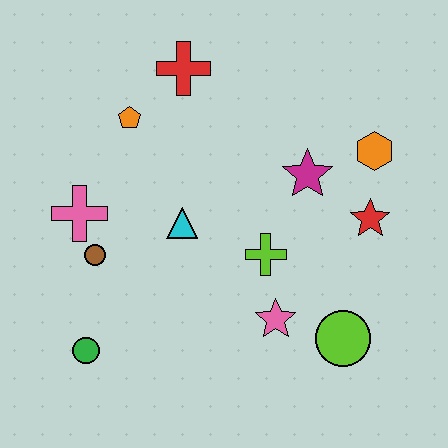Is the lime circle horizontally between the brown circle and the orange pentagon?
No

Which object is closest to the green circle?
The brown circle is closest to the green circle.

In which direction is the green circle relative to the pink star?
The green circle is to the left of the pink star.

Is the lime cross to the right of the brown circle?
Yes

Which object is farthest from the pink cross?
The orange hexagon is farthest from the pink cross.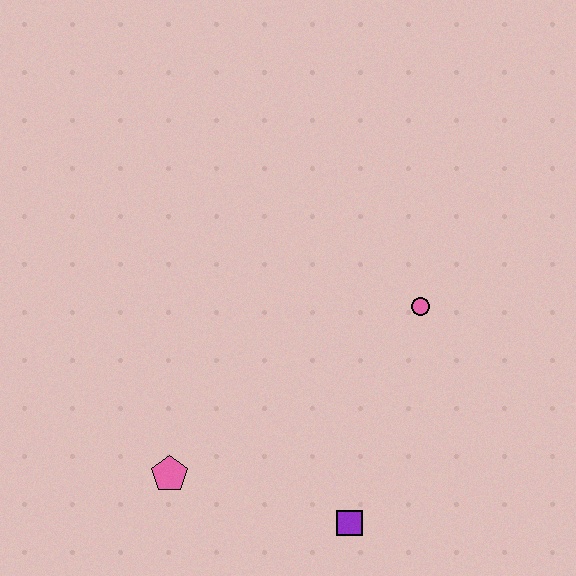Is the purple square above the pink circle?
No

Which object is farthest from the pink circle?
The pink pentagon is farthest from the pink circle.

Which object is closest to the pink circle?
The purple square is closest to the pink circle.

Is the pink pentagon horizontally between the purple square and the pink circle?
No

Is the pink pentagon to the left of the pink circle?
Yes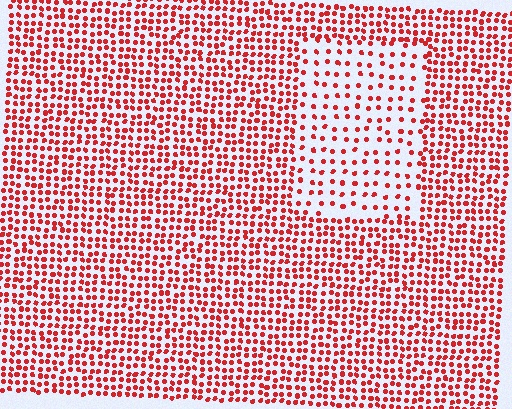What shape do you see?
I see a rectangle.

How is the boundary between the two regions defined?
The boundary is defined by a change in element density (approximately 2.2x ratio). All elements are the same color, size, and shape.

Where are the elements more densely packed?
The elements are more densely packed outside the rectangle boundary.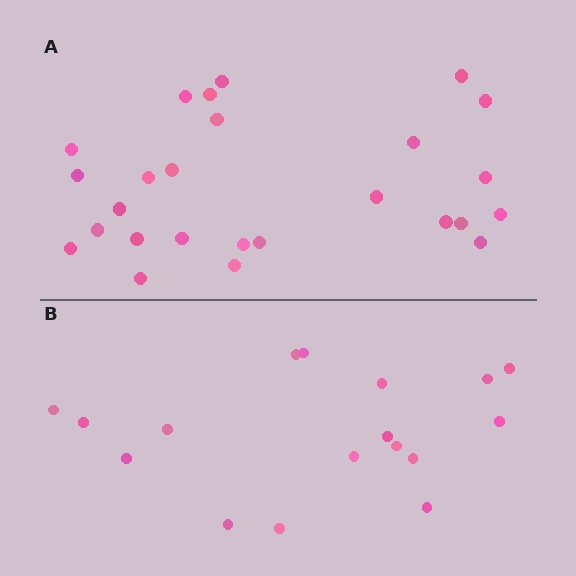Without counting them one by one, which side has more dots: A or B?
Region A (the top region) has more dots.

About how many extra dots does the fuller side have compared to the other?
Region A has roughly 8 or so more dots than region B.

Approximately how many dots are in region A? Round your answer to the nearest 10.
About 30 dots. (The exact count is 26, which rounds to 30.)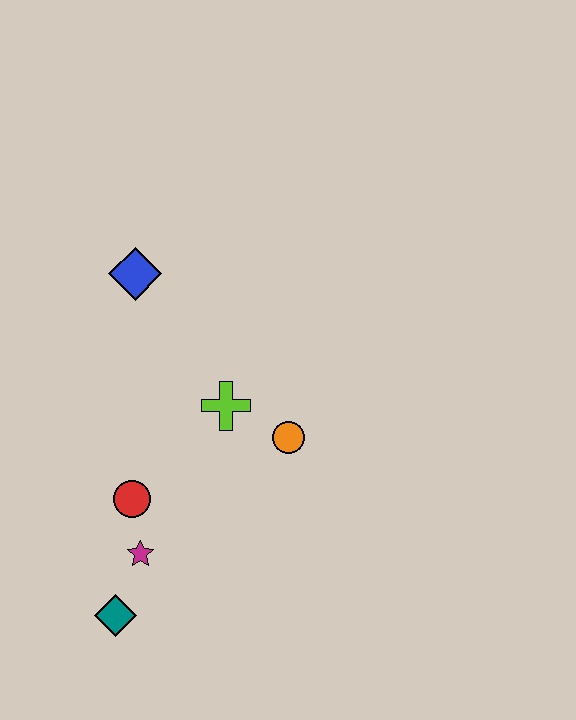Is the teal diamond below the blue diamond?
Yes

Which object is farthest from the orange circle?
The teal diamond is farthest from the orange circle.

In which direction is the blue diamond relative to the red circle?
The blue diamond is above the red circle.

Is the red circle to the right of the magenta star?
No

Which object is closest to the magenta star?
The red circle is closest to the magenta star.